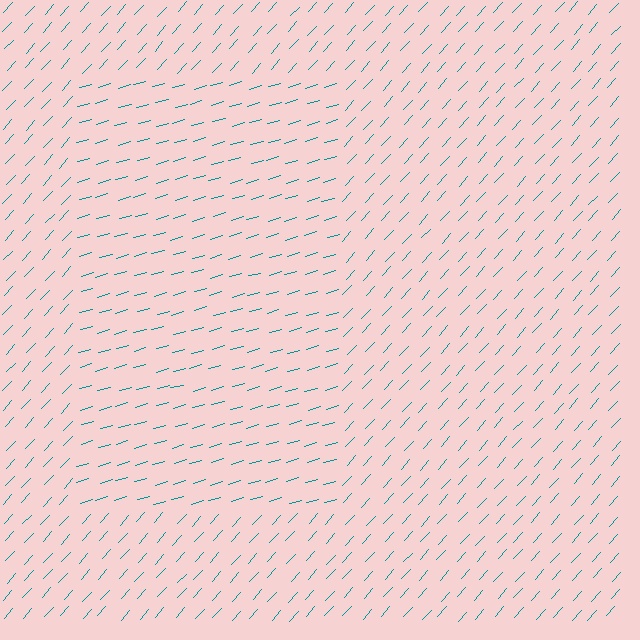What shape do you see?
I see a rectangle.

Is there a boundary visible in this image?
Yes, there is a texture boundary formed by a change in line orientation.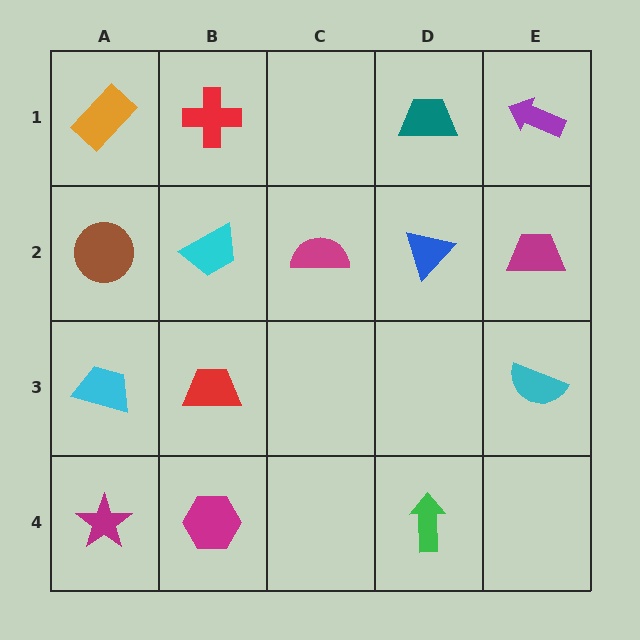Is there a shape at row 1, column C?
No, that cell is empty.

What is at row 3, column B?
A red trapezoid.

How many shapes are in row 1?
4 shapes.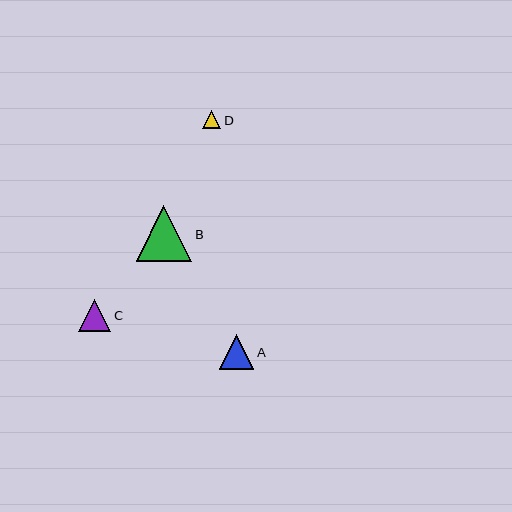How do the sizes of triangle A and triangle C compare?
Triangle A and triangle C are approximately the same size.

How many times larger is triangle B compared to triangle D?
Triangle B is approximately 3.1 times the size of triangle D.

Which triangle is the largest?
Triangle B is the largest with a size of approximately 56 pixels.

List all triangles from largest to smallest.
From largest to smallest: B, A, C, D.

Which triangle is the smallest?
Triangle D is the smallest with a size of approximately 18 pixels.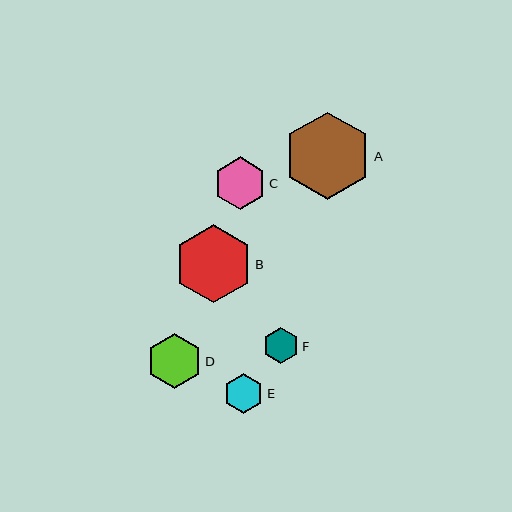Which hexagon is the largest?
Hexagon A is the largest with a size of approximately 87 pixels.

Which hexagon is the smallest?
Hexagon F is the smallest with a size of approximately 36 pixels.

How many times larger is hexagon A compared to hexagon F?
Hexagon A is approximately 2.4 times the size of hexagon F.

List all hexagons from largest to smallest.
From largest to smallest: A, B, D, C, E, F.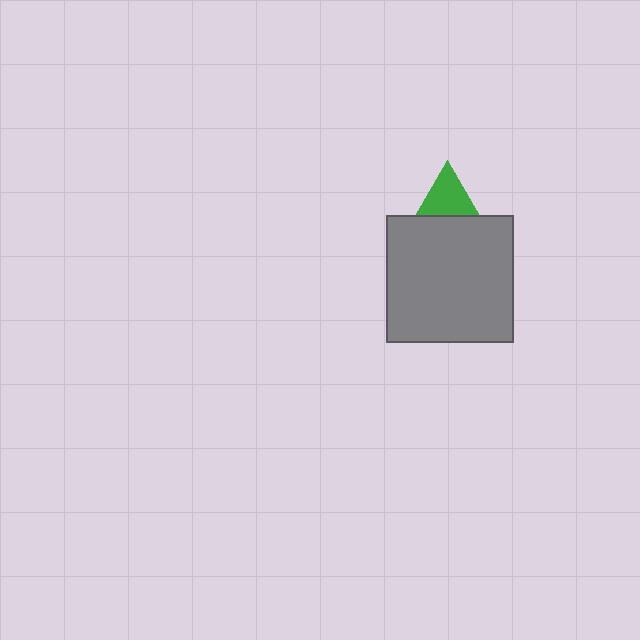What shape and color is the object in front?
The object in front is a gray square.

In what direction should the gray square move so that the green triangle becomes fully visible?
The gray square should move down. That is the shortest direction to clear the overlap and leave the green triangle fully visible.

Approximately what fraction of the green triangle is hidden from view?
Roughly 49% of the green triangle is hidden behind the gray square.